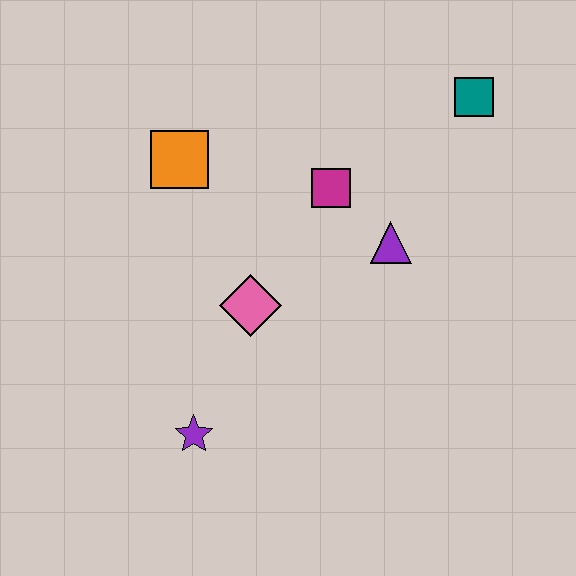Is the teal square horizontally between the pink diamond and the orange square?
No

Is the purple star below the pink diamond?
Yes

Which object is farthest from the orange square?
The teal square is farthest from the orange square.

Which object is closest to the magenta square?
The purple triangle is closest to the magenta square.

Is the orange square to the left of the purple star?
Yes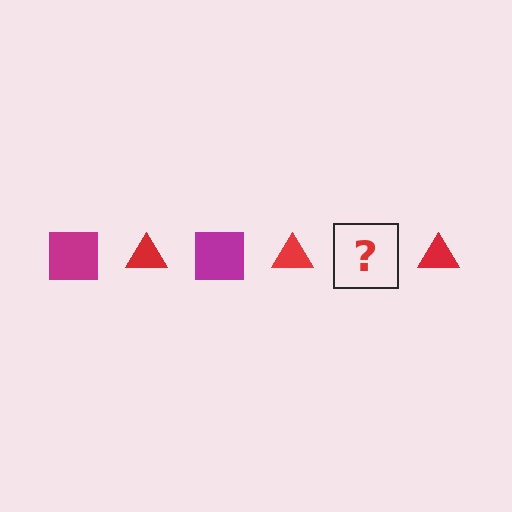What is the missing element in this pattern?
The missing element is a magenta square.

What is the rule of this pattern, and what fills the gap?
The rule is that the pattern alternates between magenta square and red triangle. The gap should be filled with a magenta square.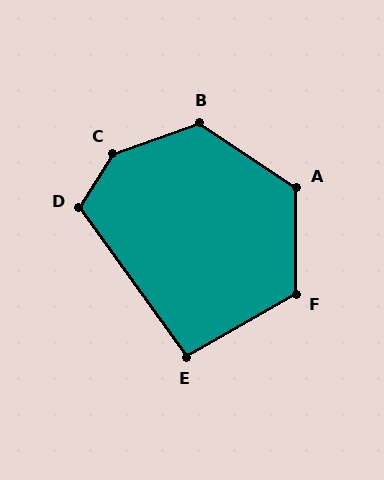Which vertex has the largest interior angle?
C, at approximately 141 degrees.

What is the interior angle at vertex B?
Approximately 127 degrees (obtuse).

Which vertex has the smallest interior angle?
E, at approximately 96 degrees.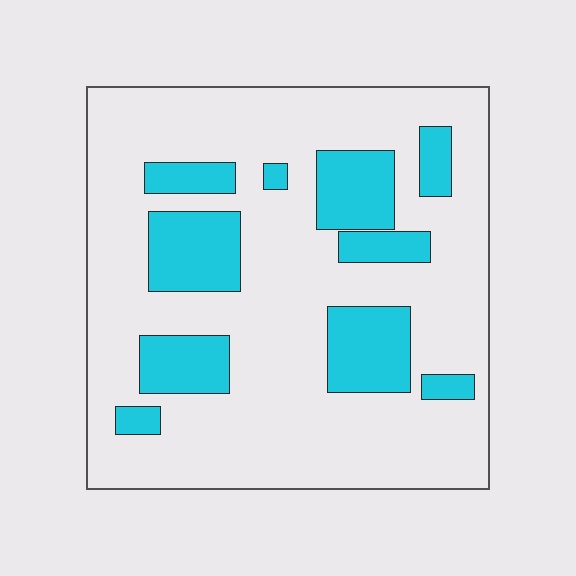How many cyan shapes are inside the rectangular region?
10.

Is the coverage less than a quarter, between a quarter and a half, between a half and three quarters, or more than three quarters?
Less than a quarter.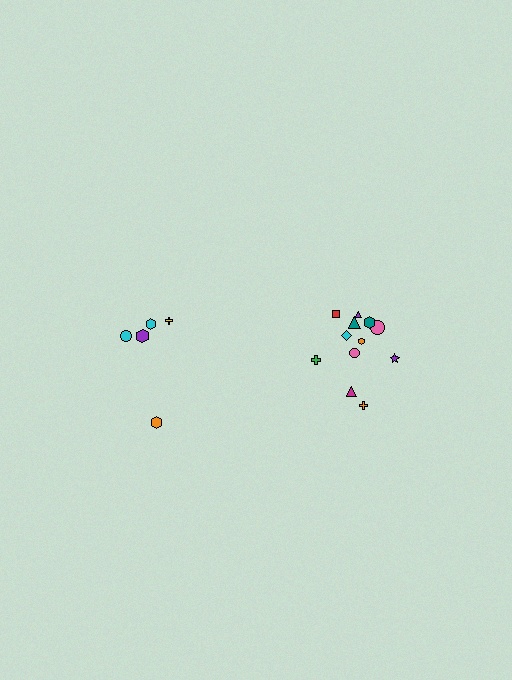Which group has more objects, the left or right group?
The right group.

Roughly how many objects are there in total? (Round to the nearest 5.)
Roughly 15 objects in total.